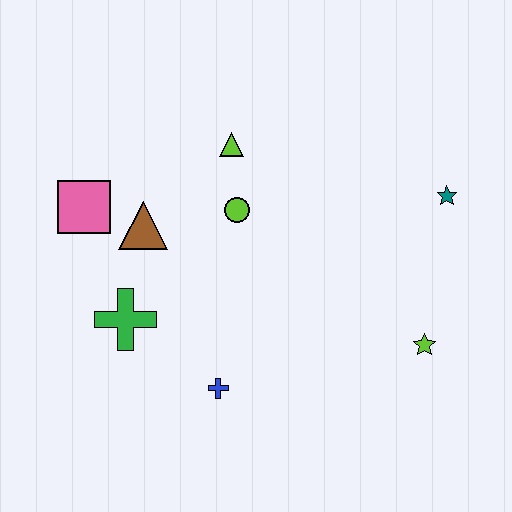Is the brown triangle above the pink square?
No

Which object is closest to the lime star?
The teal star is closest to the lime star.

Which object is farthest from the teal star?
The pink square is farthest from the teal star.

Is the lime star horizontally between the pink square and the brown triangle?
No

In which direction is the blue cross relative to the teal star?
The blue cross is to the left of the teal star.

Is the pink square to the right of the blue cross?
No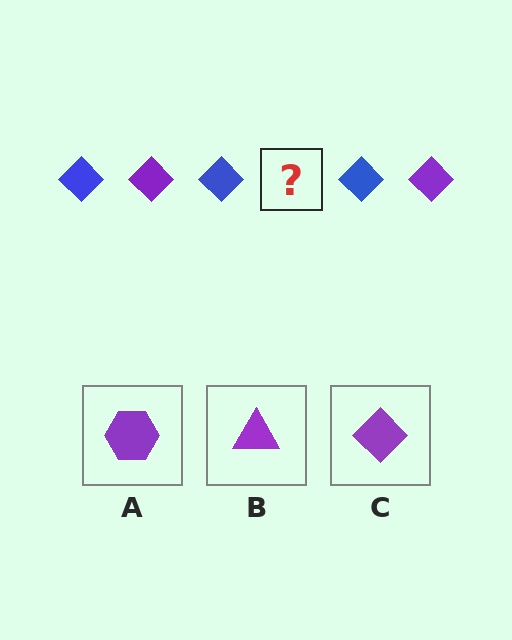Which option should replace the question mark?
Option C.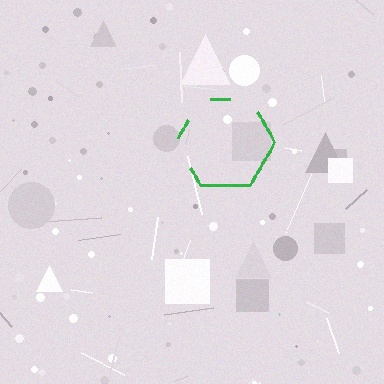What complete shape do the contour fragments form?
The contour fragments form a hexagon.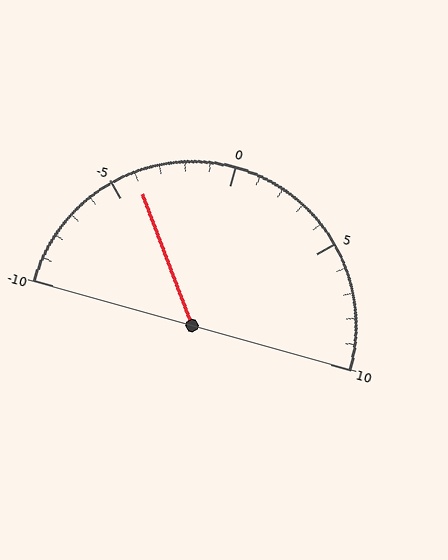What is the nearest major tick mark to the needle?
The nearest major tick mark is -5.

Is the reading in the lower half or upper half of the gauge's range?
The reading is in the lower half of the range (-10 to 10).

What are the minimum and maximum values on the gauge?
The gauge ranges from -10 to 10.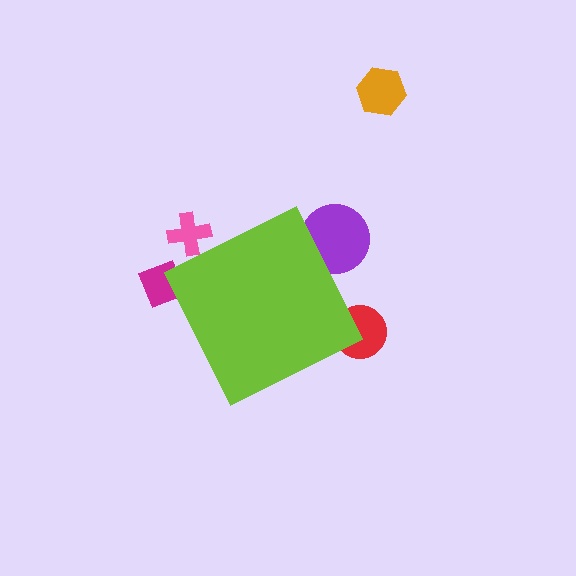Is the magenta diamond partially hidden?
Yes, the magenta diamond is partially hidden behind the lime diamond.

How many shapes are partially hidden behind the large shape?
4 shapes are partially hidden.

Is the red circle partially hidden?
Yes, the red circle is partially hidden behind the lime diamond.